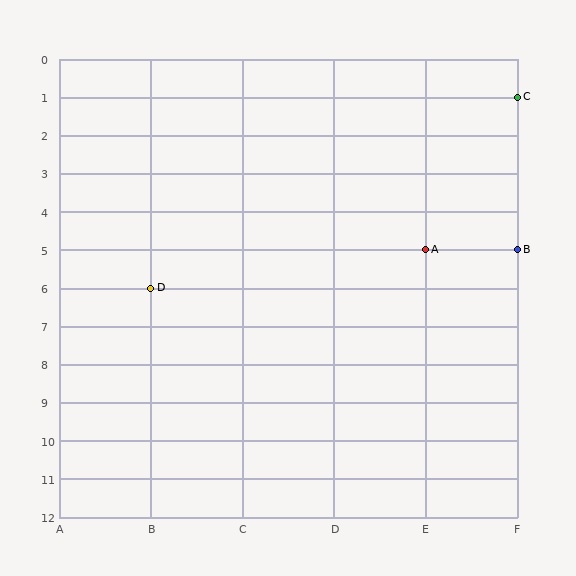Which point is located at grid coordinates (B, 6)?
Point D is at (B, 6).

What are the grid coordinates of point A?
Point A is at grid coordinates (E, 5).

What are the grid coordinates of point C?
Point C is at grid coordinates (F, 1).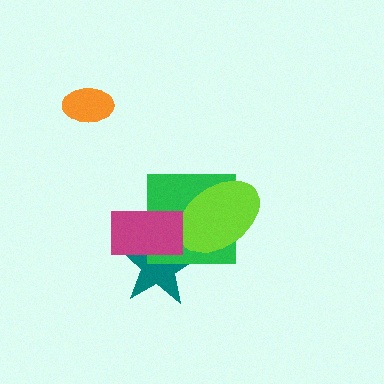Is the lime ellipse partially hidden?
No, no other shape covers it.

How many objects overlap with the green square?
3 objects overlap with the green square.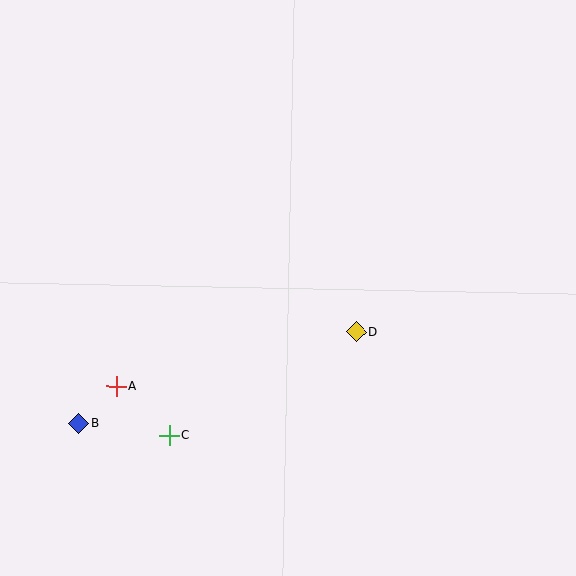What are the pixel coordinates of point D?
Point D is at (356, 331).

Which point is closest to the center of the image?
Point D at (356, 331) is closest to the center.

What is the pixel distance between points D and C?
The distance between D and C is 214 pixels.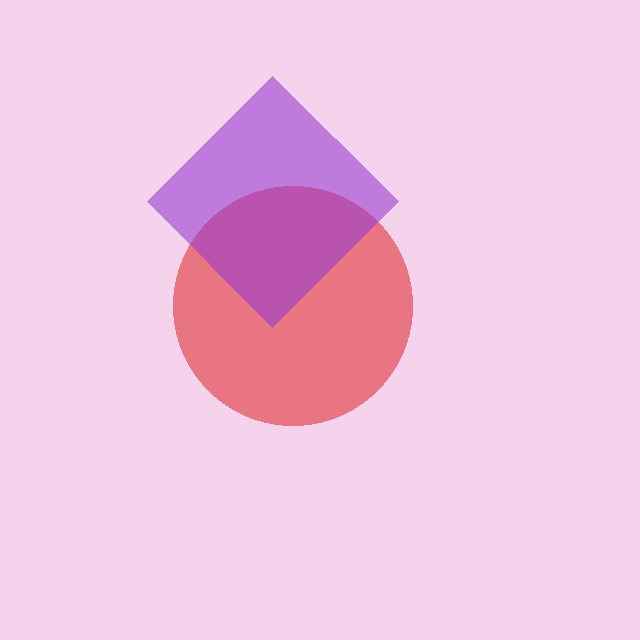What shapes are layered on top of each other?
The layered shapes are: a red circle, a purple diamond.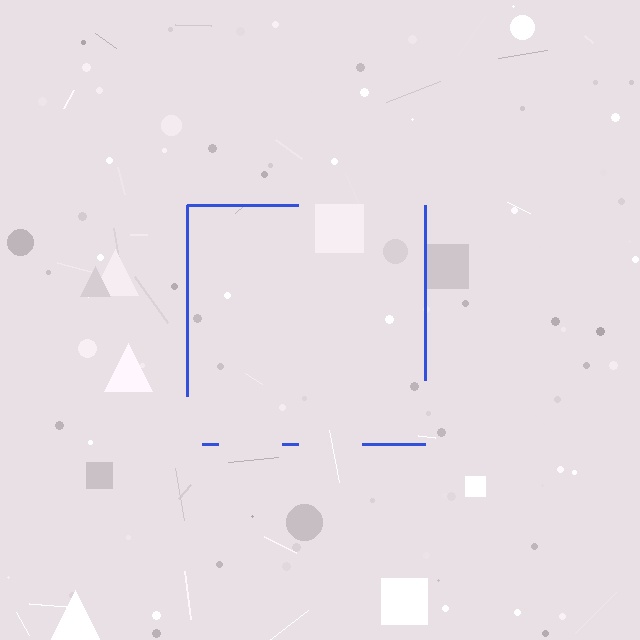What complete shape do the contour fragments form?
The contour fragments form a square.